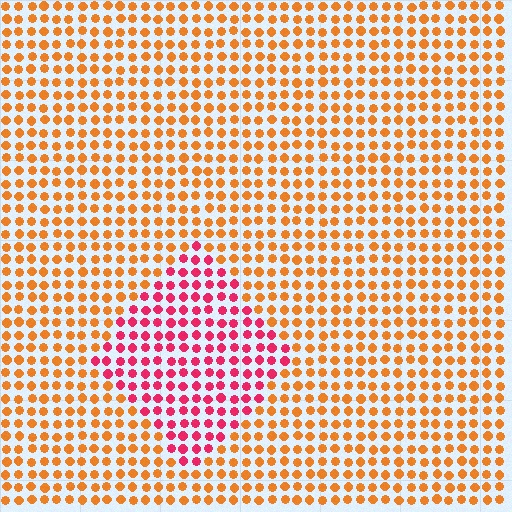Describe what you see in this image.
The image is filled with small orange elements in a uniform arrangement. A diamond-shaped region is visible where the elements are tinted to a slightly different hue, forming a subtle color boundary.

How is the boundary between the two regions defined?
The boundary is defined purely by a slight shift in hue (about 47 degrees). Spacing, size, and orientation are identical on both sides.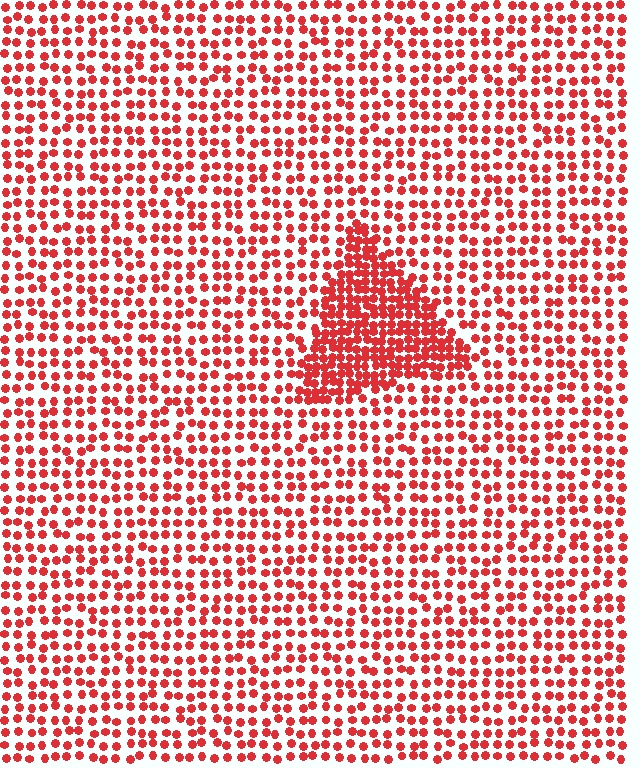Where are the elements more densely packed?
The elements are more densely packed inside the triangle boundary.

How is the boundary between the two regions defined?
The boundary is defined by a change in element density (approximately 2.1x ratio). All elements are the same color, size, and shape.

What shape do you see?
I see a triangle.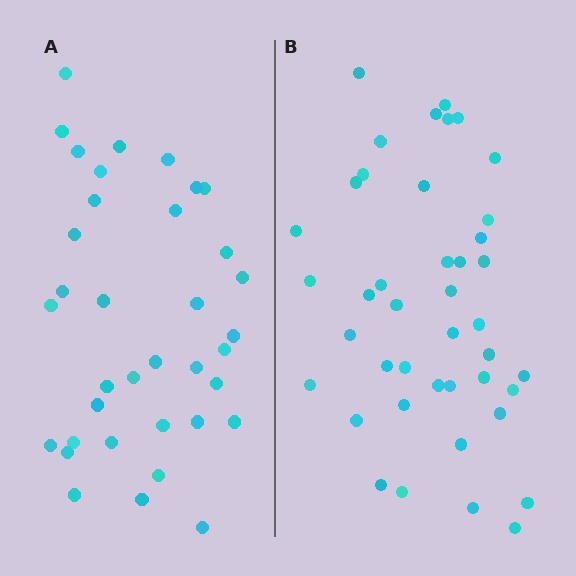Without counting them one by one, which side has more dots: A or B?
Region B (the right region) has more dots.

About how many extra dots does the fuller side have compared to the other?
Region B has about 6 more dots than region A.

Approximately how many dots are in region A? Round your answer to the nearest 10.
About 40 dots. (The exact count is 36, which rounds to 40.)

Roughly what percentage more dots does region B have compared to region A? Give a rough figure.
About 15% more.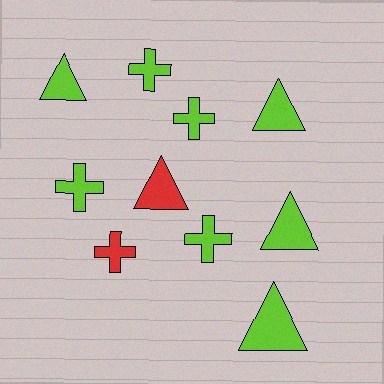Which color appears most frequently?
Lime, with 8 objects.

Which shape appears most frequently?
Cross, with 5 objects.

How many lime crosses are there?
There are 4 lime crosses.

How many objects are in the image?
There are 10 objects.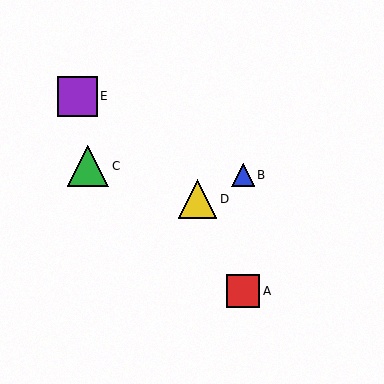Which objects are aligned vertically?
Objects A, B are aligned vertically.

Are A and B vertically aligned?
Yes, both are at x≈243.